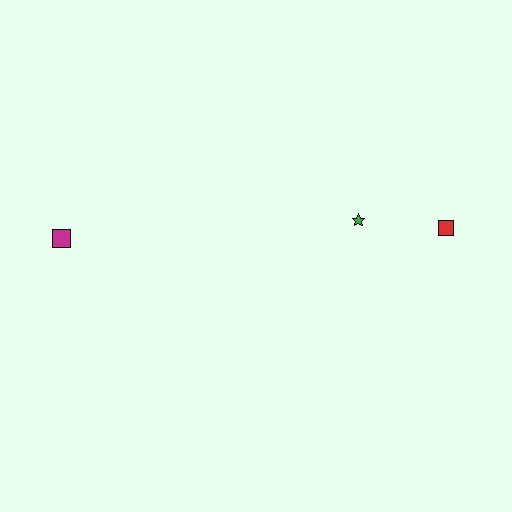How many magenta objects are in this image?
There is 1 magenta object.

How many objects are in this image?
There are 3 objects.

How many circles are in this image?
There are no circles.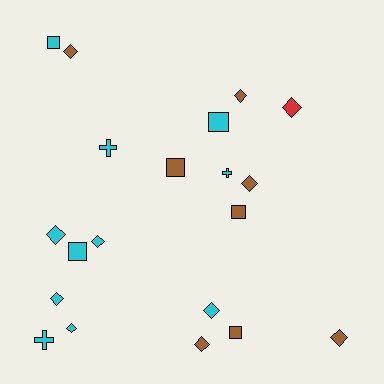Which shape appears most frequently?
Diamond, with 11 objects.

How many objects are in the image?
There are 20 objects.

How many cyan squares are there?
There are 3 cyan squares.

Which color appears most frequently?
Cyan, with 11 objects.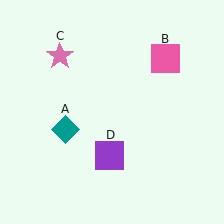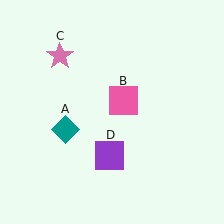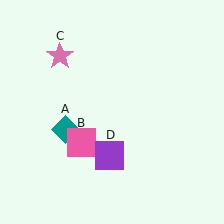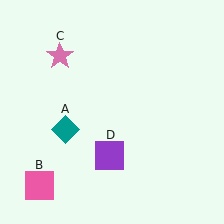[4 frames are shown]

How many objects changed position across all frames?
1 object changed position: pink square (object B).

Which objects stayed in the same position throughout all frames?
Teal diamond (object A) and pink star (object C) and purple square (object D) remained stationary.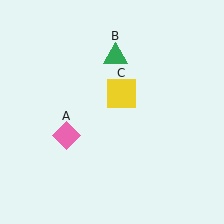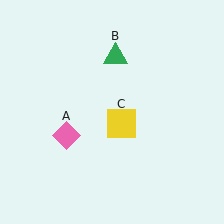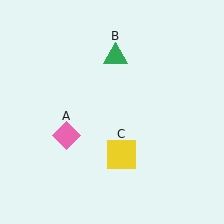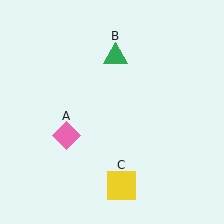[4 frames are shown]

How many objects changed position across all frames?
1 object changed position: yellow square (object C).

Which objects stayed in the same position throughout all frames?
Pink diamond (object A) and green triangle (object B) remained stationary.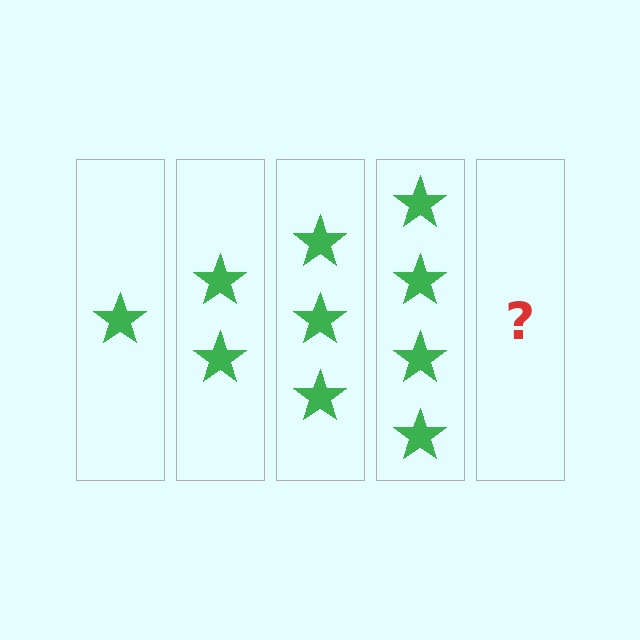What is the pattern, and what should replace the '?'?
The pattern is that each step adds one more star. The '?' should be 5 stars.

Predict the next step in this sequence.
The next step is 5 stars.